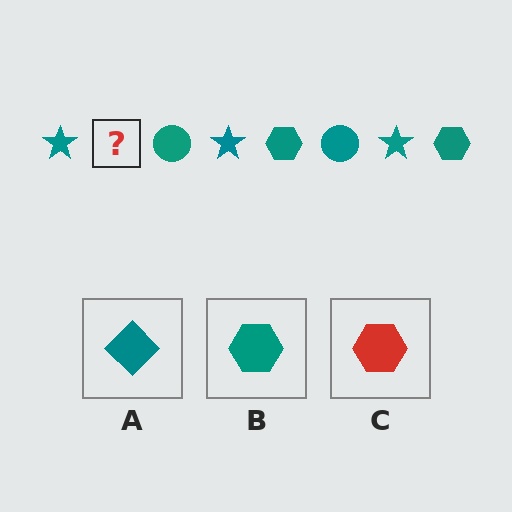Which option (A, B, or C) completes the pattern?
B.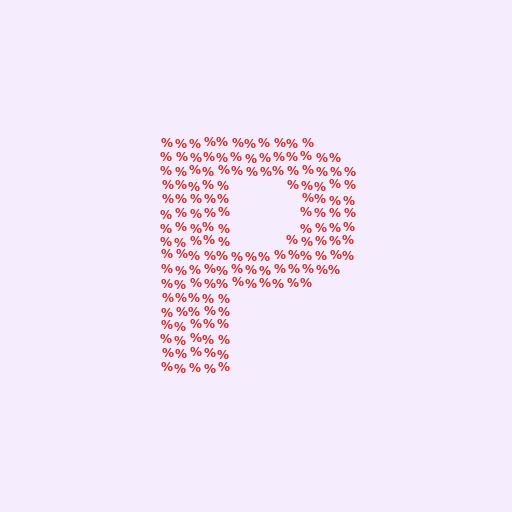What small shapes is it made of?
It is made of small percent signs.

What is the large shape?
The large shape is the letter P.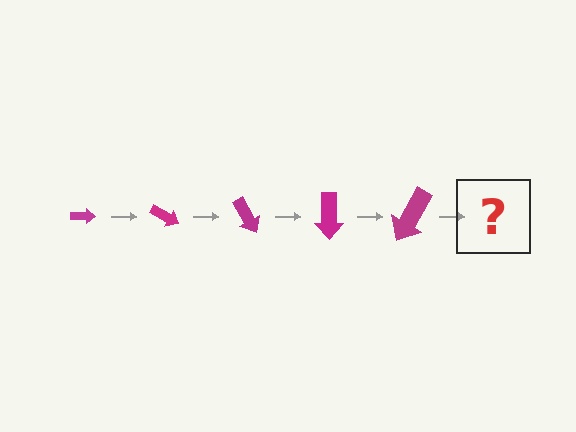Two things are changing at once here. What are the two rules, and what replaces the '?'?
The two rules are that the arrow grows larger each step and it rotates 30 degrees each step. The '?' should be an arrow, larger than the previous one and rotated 150 degrees from the start.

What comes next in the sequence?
The next element should be an arrow, larger than the previous one and rotated 150 degrees from the start.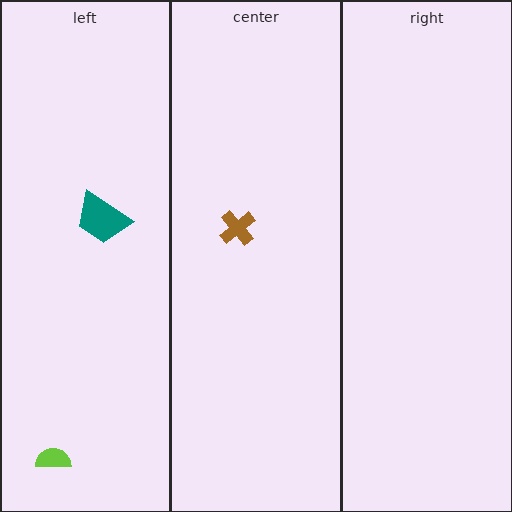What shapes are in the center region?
The brown cross.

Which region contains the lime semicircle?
The left region.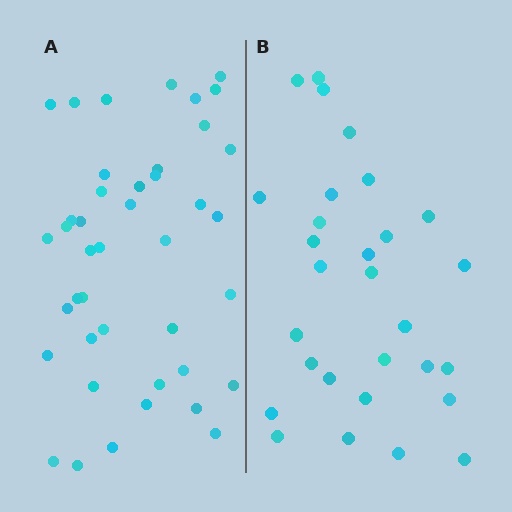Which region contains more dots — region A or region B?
Region A (the left region) has more dots.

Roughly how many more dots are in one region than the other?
Region A has approximately 15 more dots than region B.